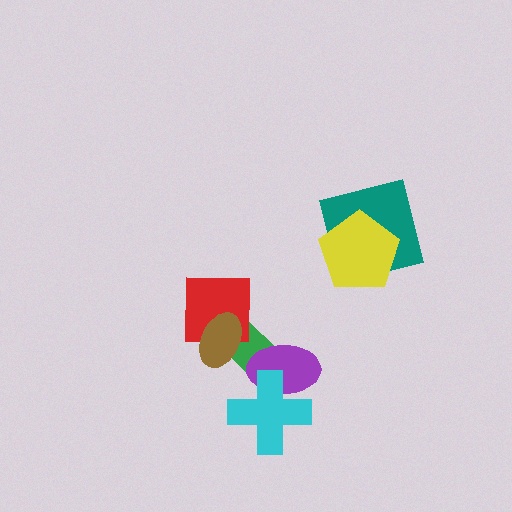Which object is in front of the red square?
The brown ellipse is in front of the red square.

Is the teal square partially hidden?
Yes, it is partially covered by another shape.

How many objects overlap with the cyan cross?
1 object overlaps with the cyan cross.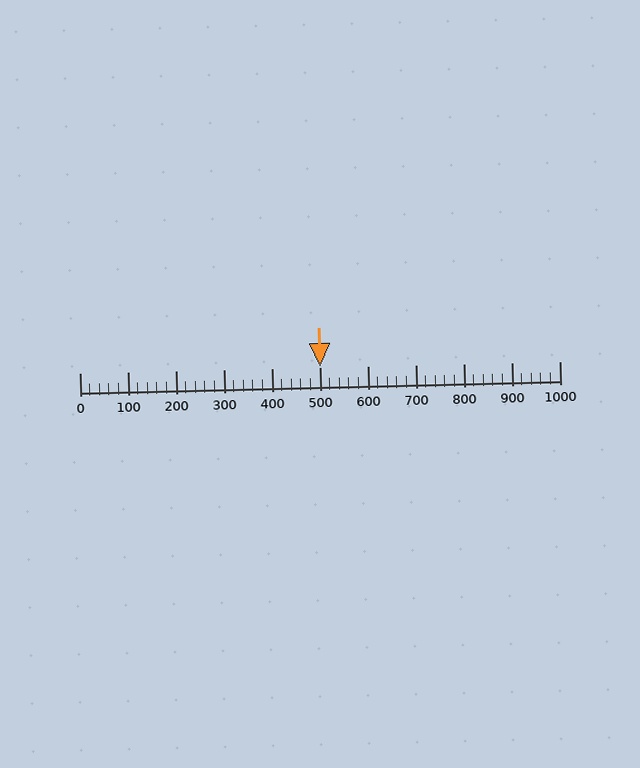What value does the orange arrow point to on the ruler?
The orange arrow points to approximately 500.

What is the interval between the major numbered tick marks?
The major tick marks are spaced 100 units apart.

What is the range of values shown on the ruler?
The ruler shows values from 0 to 1000.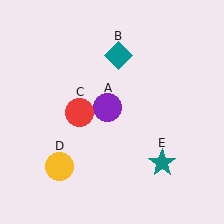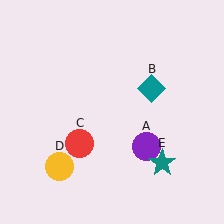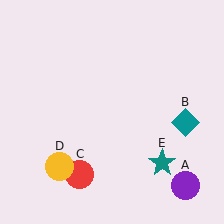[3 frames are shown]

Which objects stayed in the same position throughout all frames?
Yellow circle (object D) and teal star (object E) remained stationary.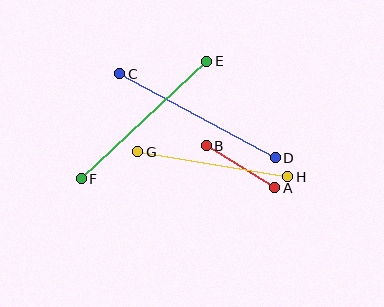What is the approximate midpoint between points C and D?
The midpoint is at approximately (197, 116) pixels.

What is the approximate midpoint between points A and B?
The midpoint is at approximately (240, 167) pixels.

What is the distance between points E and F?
The distance is approximately 172 pixels.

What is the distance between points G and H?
The distance is approximately 152 pixels.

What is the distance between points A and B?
The distance is approximately 80 pixels.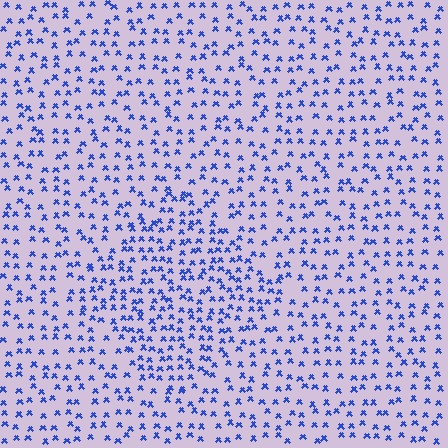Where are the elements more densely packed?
The elements are more densely packed inside the diamond boundary.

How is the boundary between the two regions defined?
The boundary is defined by a change in element density (approximately 1.6x ratio). All elements are the same color, size, and shape.